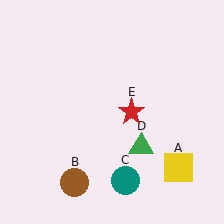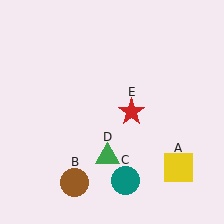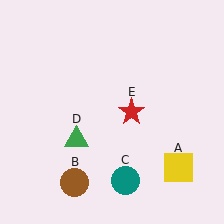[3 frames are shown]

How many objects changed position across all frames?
1 object changed position: green triangle (object D).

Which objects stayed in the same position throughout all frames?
Yellow square (object A) and brown circle (object B) and teal circle (object C) and red star (object E) remained stationary.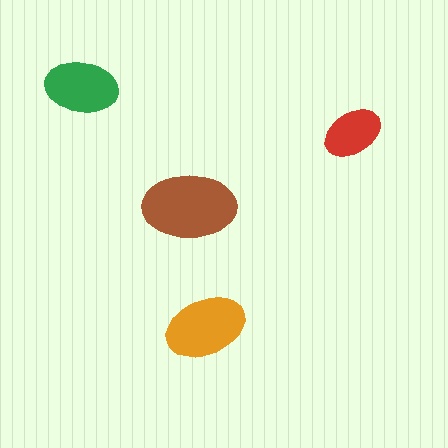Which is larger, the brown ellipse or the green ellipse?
The brown one.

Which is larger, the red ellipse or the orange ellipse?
The orange one.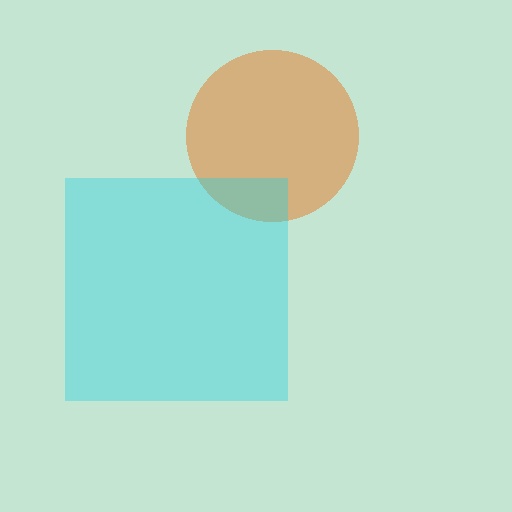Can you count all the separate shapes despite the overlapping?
Yes, there are 2 separate shapes.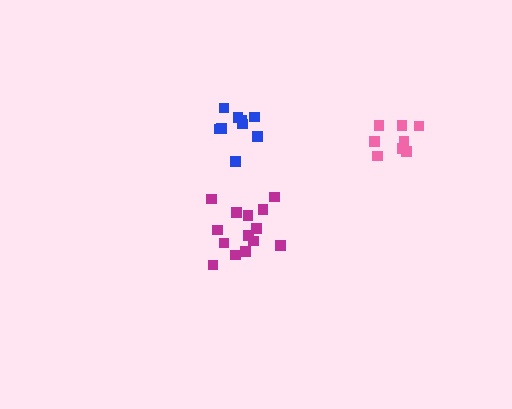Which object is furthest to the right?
The pink cluster is rightmost.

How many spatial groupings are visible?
There are 3 spatial groupings.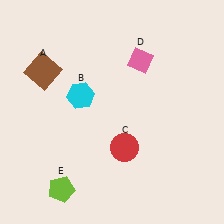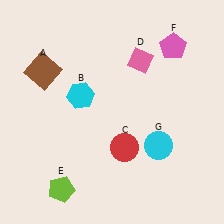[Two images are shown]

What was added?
A pink pentagon (F), a cyan circle (G) were added in Image 2.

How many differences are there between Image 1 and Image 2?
There are 2 differences between the two images.